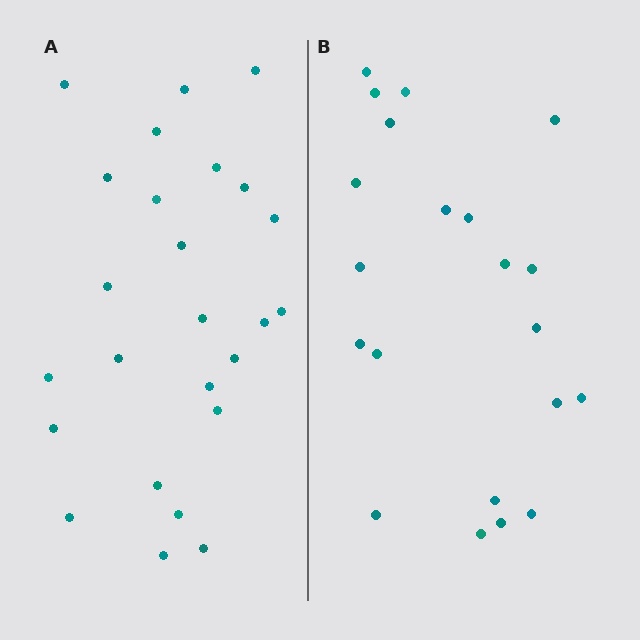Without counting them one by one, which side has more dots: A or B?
Region A (the left region) has more dots.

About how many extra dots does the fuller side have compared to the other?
Region A has about 4 more dots than region B.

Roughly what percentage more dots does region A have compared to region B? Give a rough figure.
About 20% more.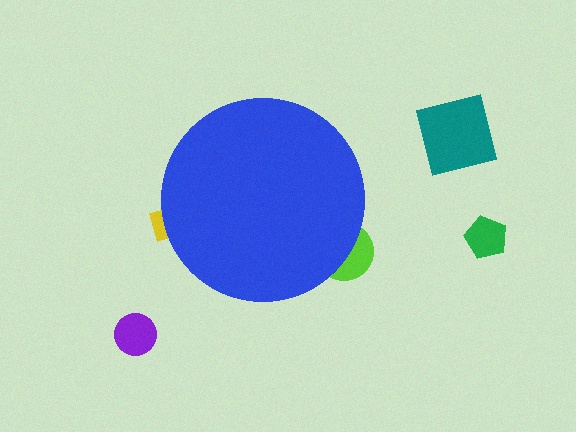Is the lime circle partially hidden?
Yes, the lime circle is partially hidden behind the blue circle.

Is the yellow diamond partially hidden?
Yes, the yellow diamond is partially hidden behind the blue circle.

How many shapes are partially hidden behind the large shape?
2 shapes are partially hidden.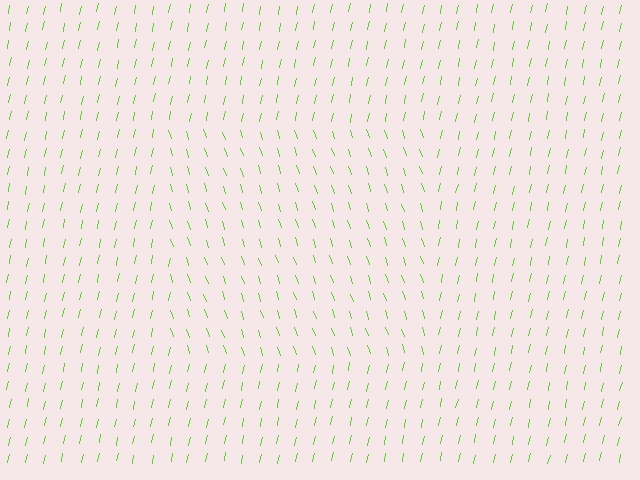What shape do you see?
I see a rectangle.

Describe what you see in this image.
The image is filled with small lime line segments. A rectangle region in the image has lines oriented differently from the surrounding lines, creating a visible texture boundary.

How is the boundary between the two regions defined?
The boundary is defined purely by a change in line orientation (approximately 30 degrees difference). All lines are the same color and thickness.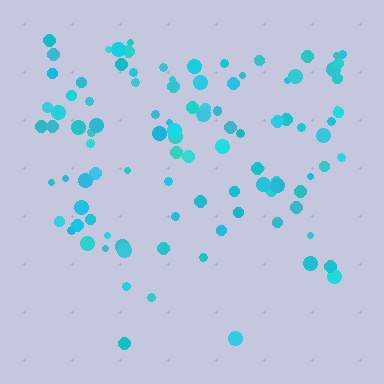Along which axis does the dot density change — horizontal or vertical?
Vertical.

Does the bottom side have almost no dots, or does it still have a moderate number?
Still a moderate number, just noticeably fewer than the top.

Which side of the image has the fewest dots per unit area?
The bottom.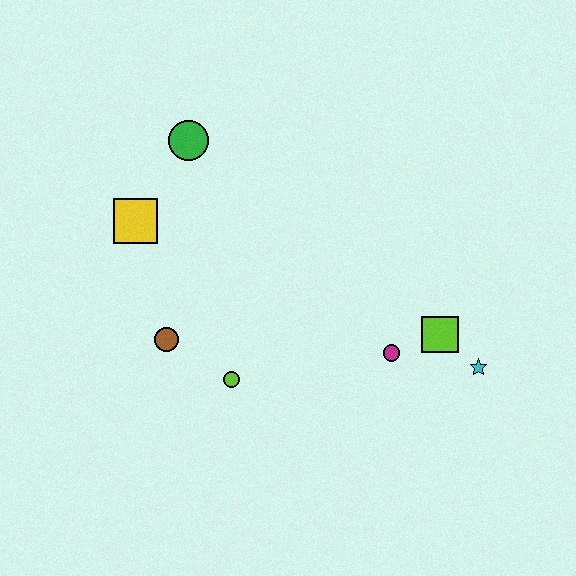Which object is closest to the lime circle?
The brown circle is closest to the lime circle.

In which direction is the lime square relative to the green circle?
The lime square is to the right of the green circle.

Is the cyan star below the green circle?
Yes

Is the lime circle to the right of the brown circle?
Yes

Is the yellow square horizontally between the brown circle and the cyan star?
No